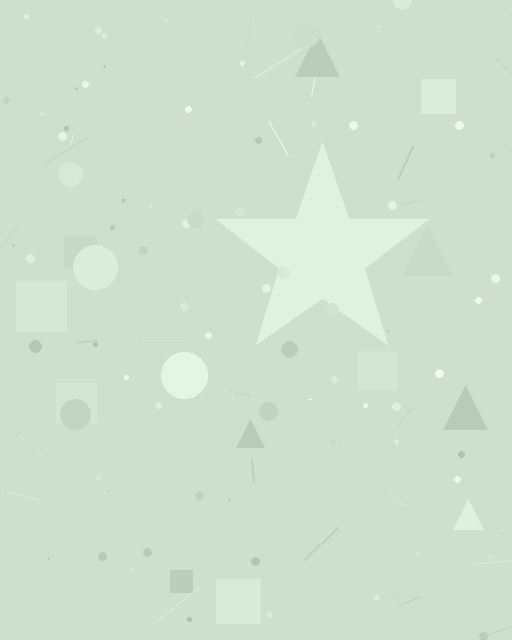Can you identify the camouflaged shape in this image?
The camouflaged shape is a star.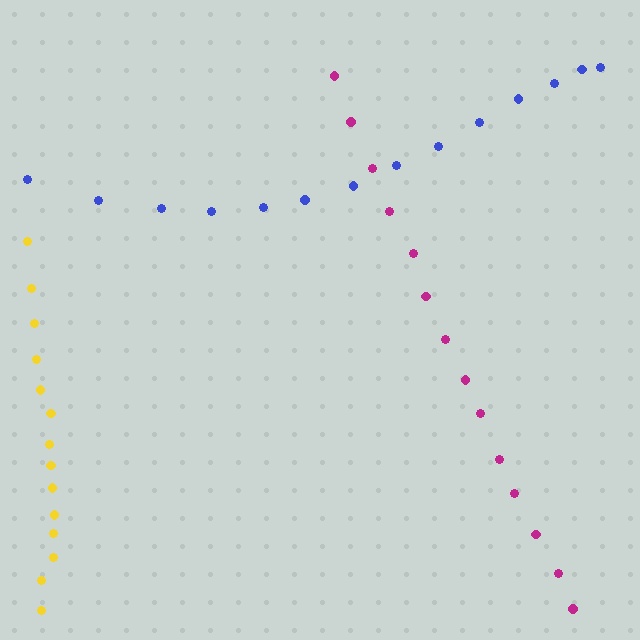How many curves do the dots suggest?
There are 3 distinct paths.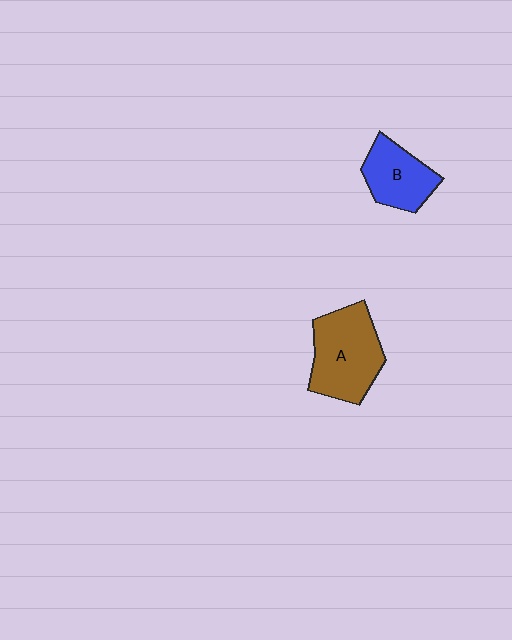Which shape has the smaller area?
Shape B (blue).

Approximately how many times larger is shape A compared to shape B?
Approximately 1.5 times.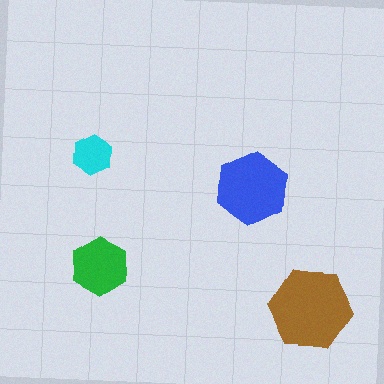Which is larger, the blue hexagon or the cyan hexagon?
The blue one.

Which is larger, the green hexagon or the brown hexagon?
The brown one.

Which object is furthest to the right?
The brown hexagon is rightmost.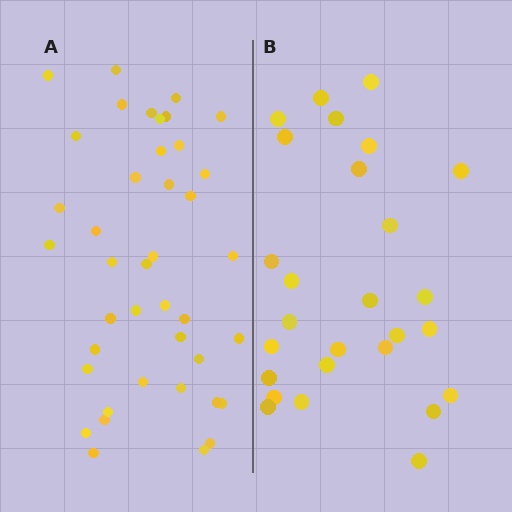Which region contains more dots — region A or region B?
Region A (the left region) has more dots.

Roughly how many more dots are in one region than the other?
Region A has approximately 15 more dots than region B.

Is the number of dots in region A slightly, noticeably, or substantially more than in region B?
Region A has substantially more. The ratio is roughly 1.5 to 1.